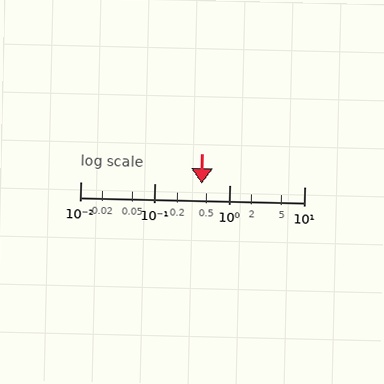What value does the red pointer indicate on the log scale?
The pointer indicates approximately 0.42.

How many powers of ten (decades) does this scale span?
The scale spans 3 decades, from 0.01 to 10.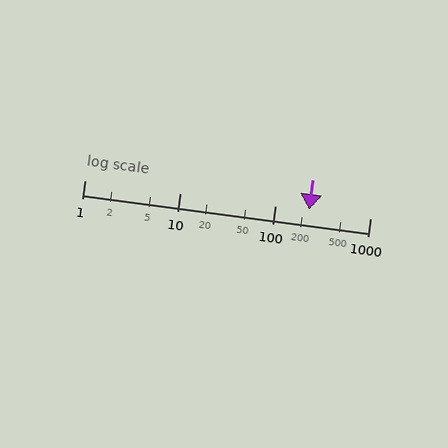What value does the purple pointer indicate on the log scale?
The pointer indicates approximately 230.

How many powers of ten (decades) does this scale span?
The scale spans 3 decades, from 1 to 1000.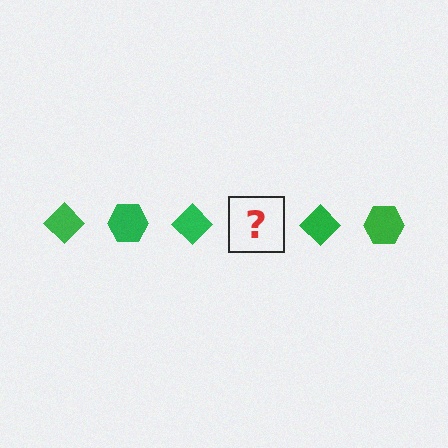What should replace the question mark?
The question mark should be replaced with a green hexagon.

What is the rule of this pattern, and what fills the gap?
The rule is that the pattern cycles through diamond, hexagon shapes in green. The gap should be filled with a green hexagon.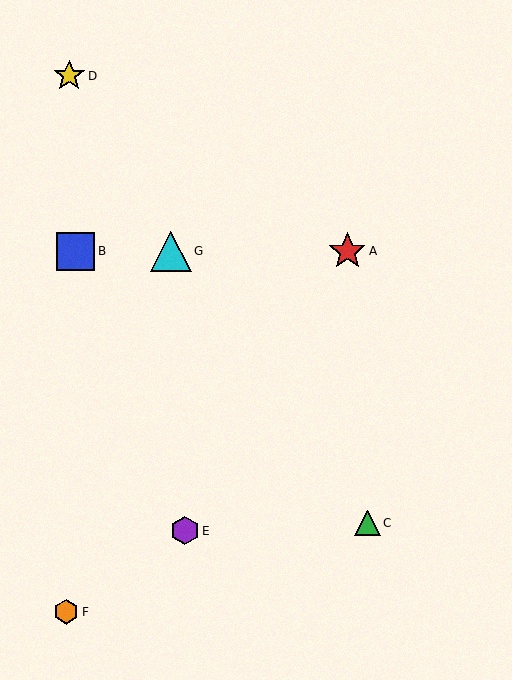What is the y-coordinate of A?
Object A is at y≈251.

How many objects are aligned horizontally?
3 objects (A, B, G) are aligned horizontally.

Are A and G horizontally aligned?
Yes, both are at y≈251.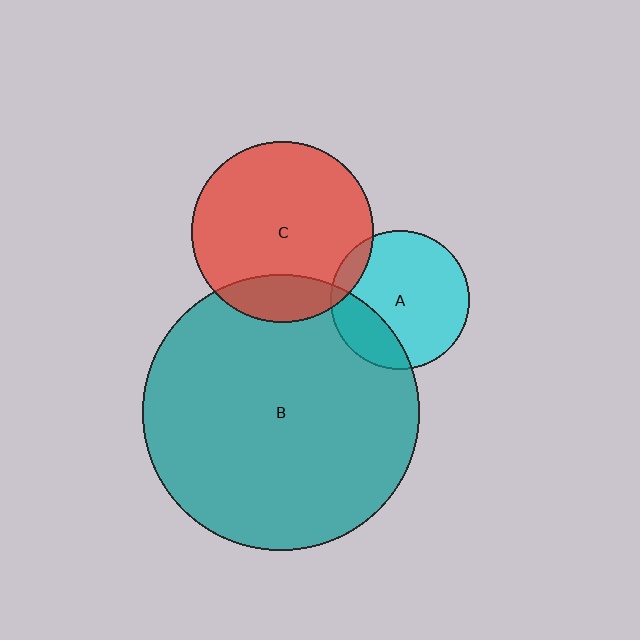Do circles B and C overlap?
Yes.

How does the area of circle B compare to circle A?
Approximately 3.9 times.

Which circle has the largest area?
Circle B (teal).